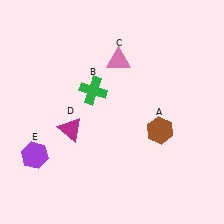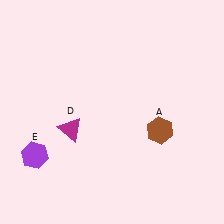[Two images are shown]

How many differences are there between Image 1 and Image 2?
There are 2 differences between the two images.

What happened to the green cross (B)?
The green cross (B) was removed in Image 2. It was in the top-left area of Image 1.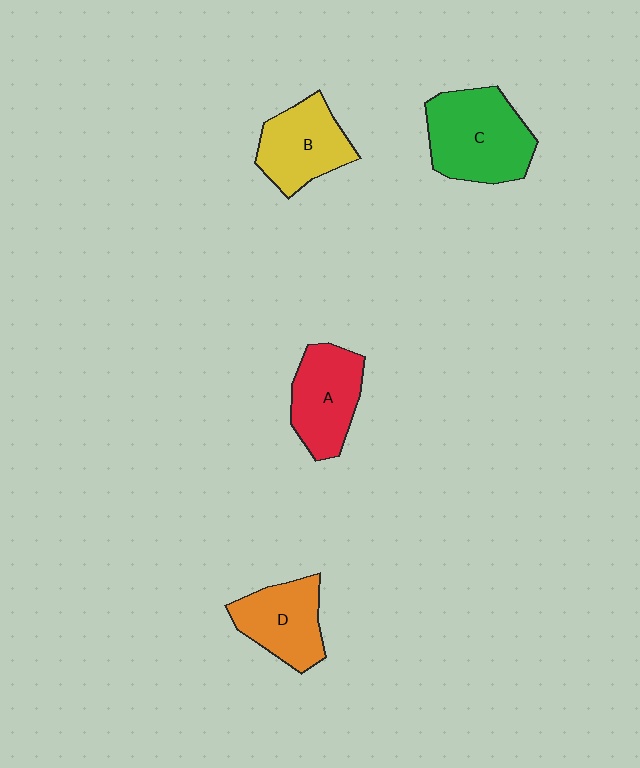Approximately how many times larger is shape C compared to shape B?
Approximately 1.3 times.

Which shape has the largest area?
Shape C (green).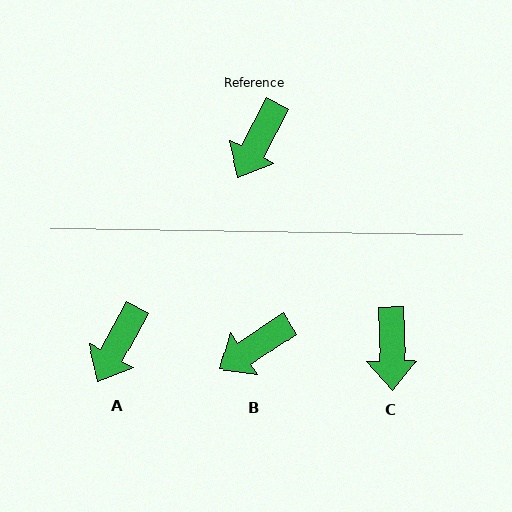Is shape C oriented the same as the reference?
No, it is off by about 29 degrees.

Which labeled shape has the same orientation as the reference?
A.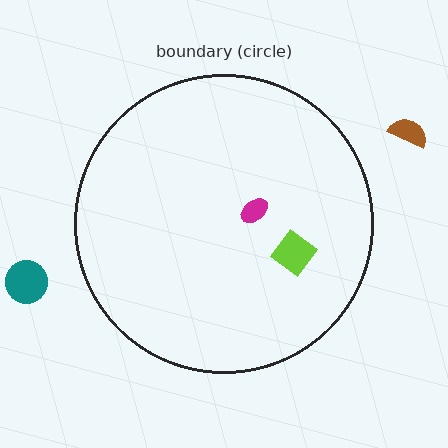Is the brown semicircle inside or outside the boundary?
Outside.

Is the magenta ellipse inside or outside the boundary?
Inside.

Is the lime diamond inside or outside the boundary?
Inside.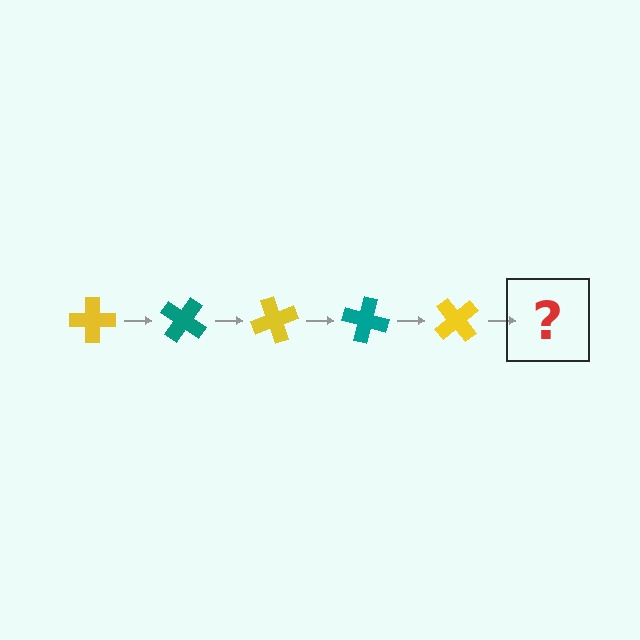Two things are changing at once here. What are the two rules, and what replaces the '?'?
The two rules are that it rotates 35 degrees each step and the color cycles through yellow and teal. The '?' should be a teal cross, rotated 175 degrees from the start.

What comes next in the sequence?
The next element should be a teal cross, rotated 175 degrees from the start.